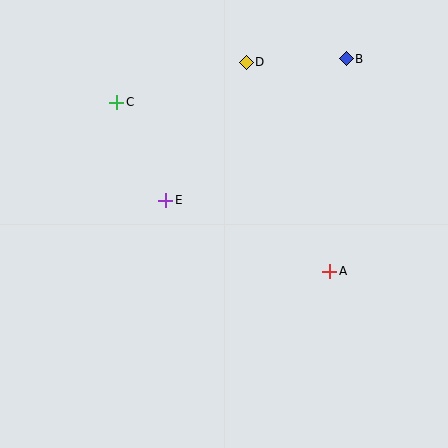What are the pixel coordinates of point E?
Point E is at (166, 200).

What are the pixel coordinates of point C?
Point C is at (117, 102).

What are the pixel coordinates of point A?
Point A is at (330, 271).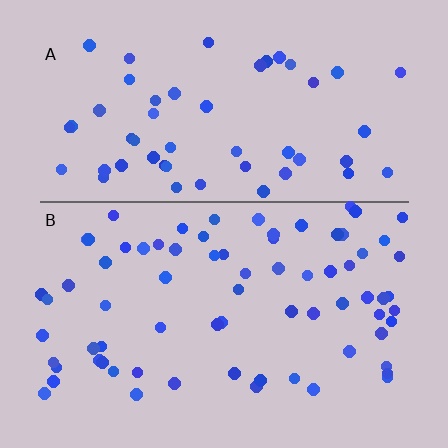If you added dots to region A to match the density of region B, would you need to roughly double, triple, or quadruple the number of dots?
Approximately double.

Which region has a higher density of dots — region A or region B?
B (the bottom).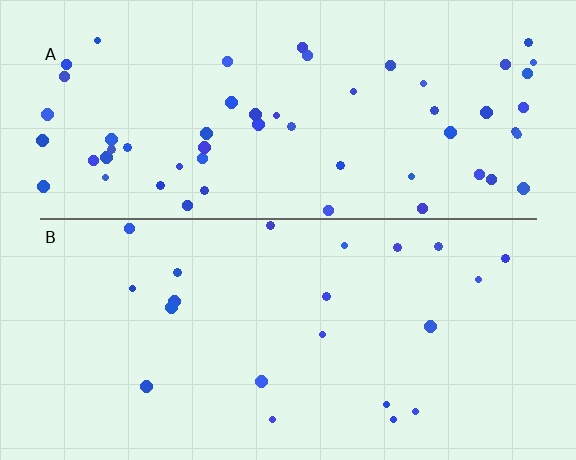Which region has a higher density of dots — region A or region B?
A (the top).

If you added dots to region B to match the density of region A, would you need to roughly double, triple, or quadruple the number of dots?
Approximately triple.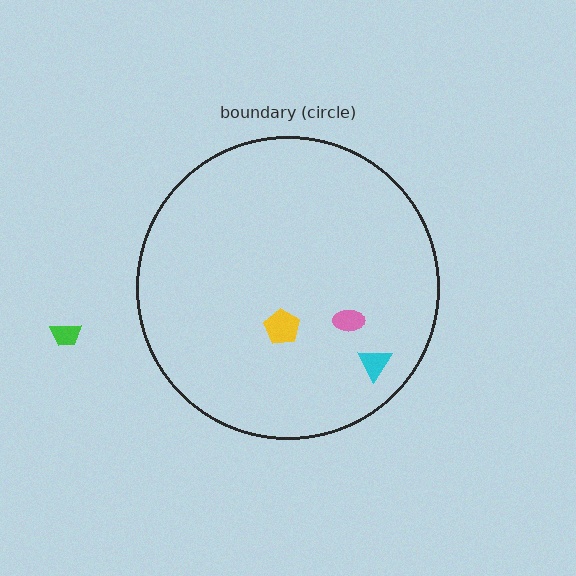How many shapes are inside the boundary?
3 inside, 1 outside.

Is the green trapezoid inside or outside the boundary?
Outside.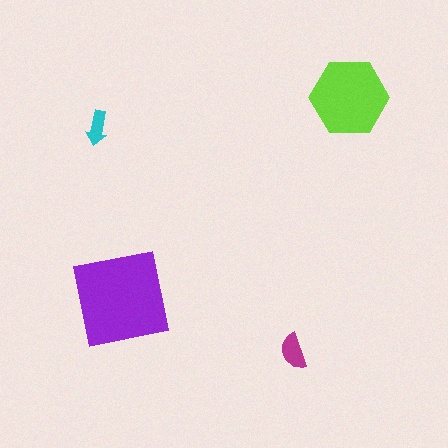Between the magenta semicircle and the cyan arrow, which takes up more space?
The magenta semicircle.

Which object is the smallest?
The cyan arrow.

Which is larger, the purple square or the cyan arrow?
The purple square.